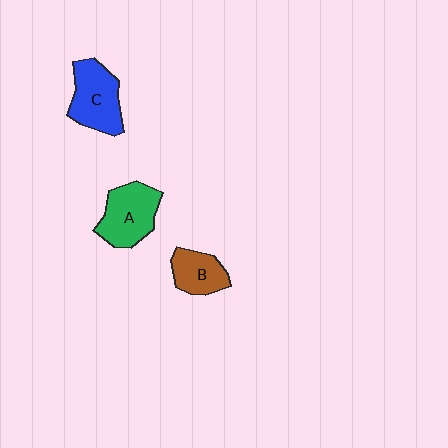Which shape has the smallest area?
Shape B (brown).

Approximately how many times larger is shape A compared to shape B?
Approximately 1.4 times.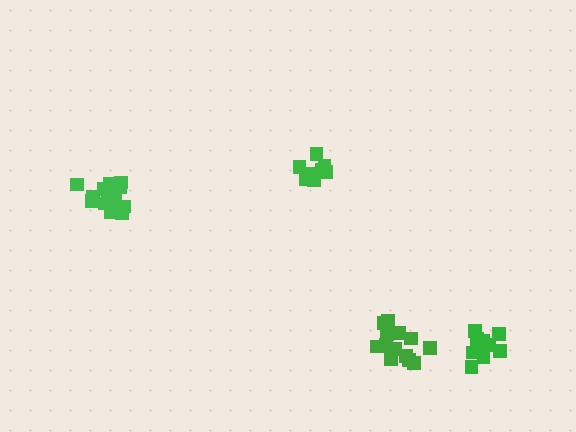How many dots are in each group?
Group 1: 13 dots, Group 2: 15 dots, Group 3: 11 dots, Group 4: 9 dots (48 total).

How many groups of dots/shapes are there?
There are 4 groups.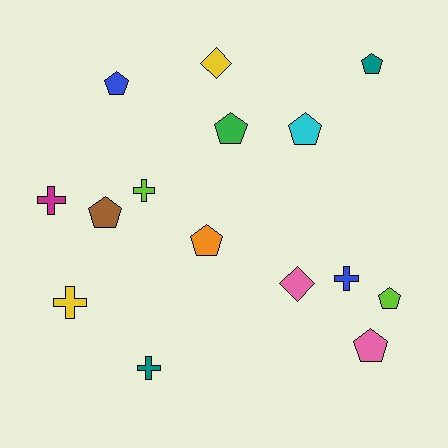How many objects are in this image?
There are 15 objects.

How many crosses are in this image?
There are 5 crosses.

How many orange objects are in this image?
There is 1 orange object.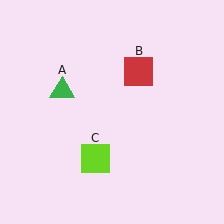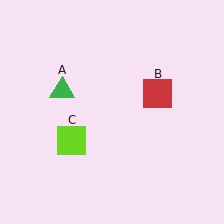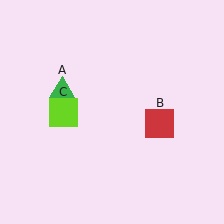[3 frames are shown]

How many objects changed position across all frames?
2 objects changed position: red square (object B), lime square (object C).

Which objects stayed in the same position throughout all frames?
Green triangle (object A) remained stationary.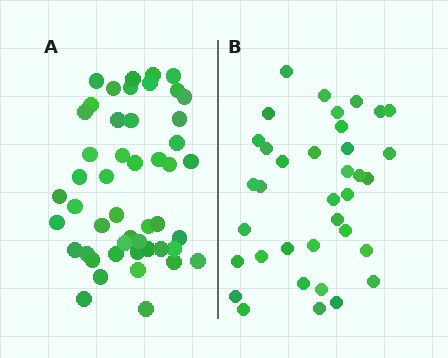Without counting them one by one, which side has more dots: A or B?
Region A (the left region) has more dots.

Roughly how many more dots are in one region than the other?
Region A has roughly 12 or so more dots than region B.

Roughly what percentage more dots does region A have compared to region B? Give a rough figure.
About 35% more.